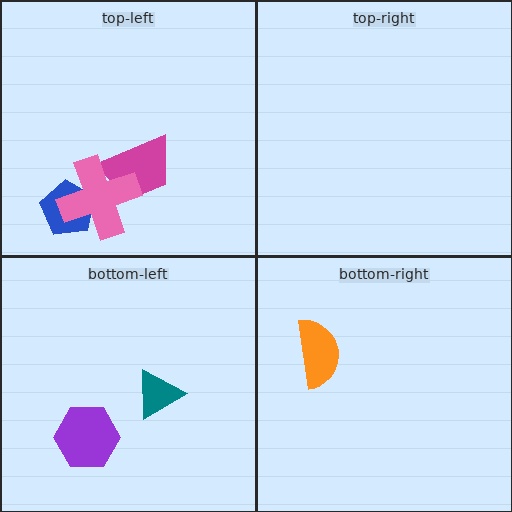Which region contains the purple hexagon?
The bottom-left region.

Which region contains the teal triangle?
The bottom-left region.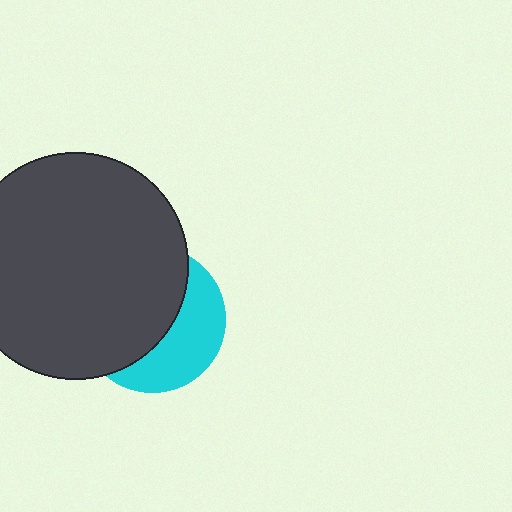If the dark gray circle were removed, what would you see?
You would see the complete cyan circle.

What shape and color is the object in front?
The object in front is a dark gray circle.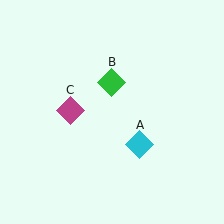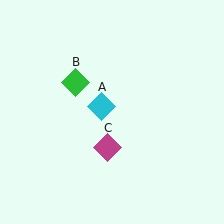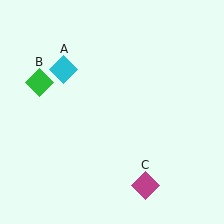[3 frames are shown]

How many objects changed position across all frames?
3 objects changed position: cyan diamond (object A), green diamond (object B), magenta diamond (object C).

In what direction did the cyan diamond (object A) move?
The cyan diamond (object A) moved up and to the left.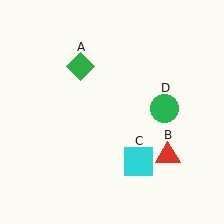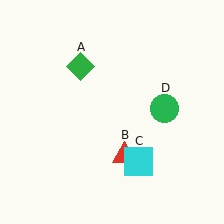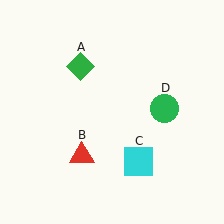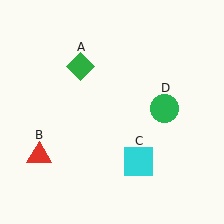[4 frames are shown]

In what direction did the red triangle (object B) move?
The red triangle (object B) moved left.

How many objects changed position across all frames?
1 object changed position: red triangle (object B).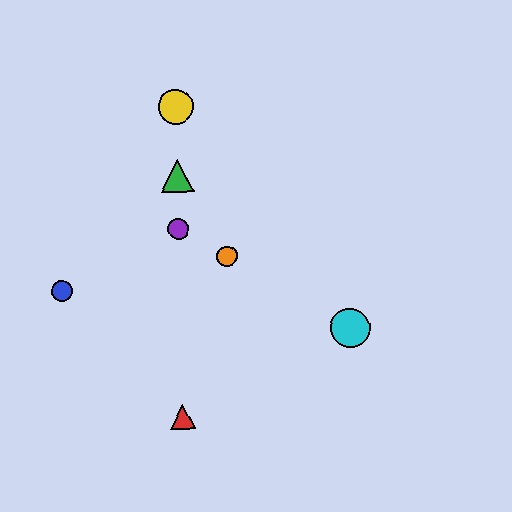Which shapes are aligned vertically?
The red triangle, the green triangle, the yellow circle, the purple circle are aligned vertically.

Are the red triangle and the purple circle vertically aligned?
Yes, both are at x≈183.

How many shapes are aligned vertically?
4 shapes (the red triangle, the green triangle, the yellow circle, the purple circle) are aligned vertically.